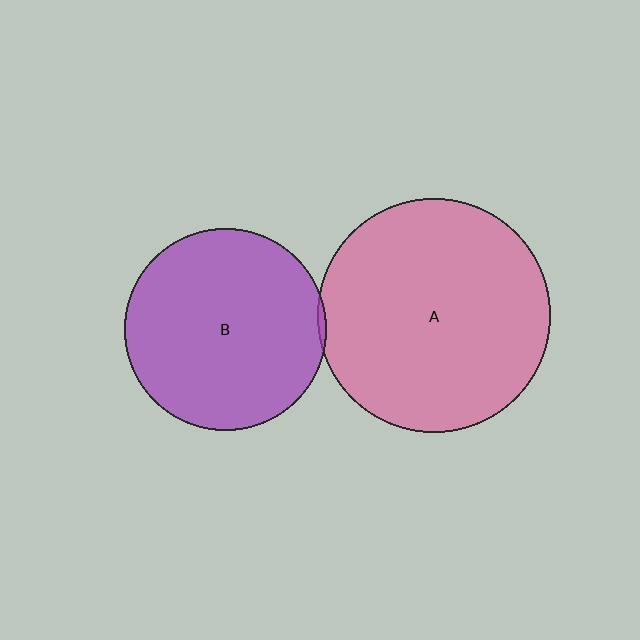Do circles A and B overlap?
Yes.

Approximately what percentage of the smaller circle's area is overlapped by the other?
Approximately 5%.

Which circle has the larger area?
Circle A (pink).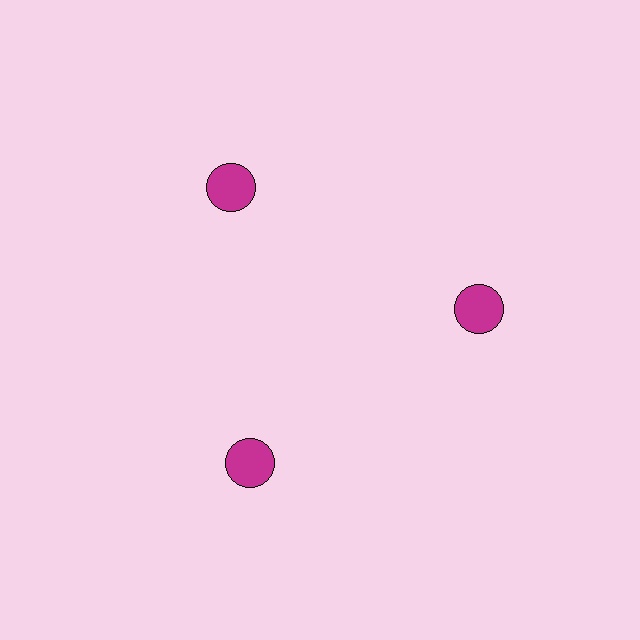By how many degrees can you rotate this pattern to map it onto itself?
The pattern maps onto itself every 120 degrees of rotation.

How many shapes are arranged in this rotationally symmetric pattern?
There are 3 shapes, arranged in 3 groups of 1.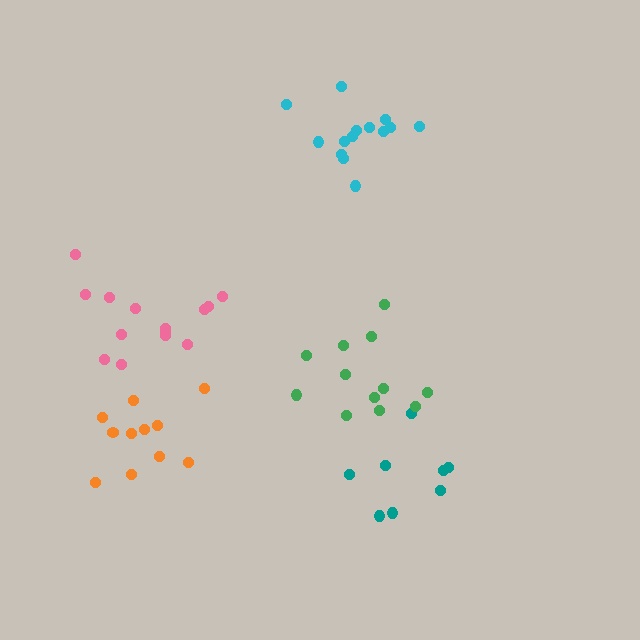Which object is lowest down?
The teal cluster is bottommost.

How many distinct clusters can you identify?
There are 5 distinct clusters.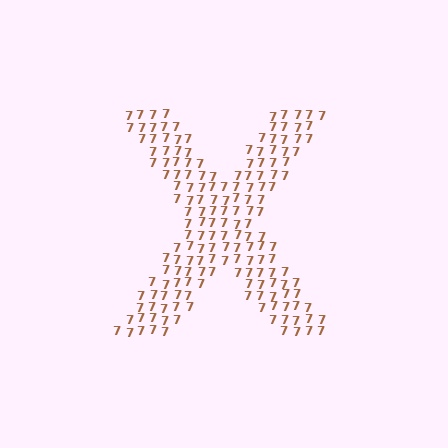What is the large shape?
The large shape is the letter X.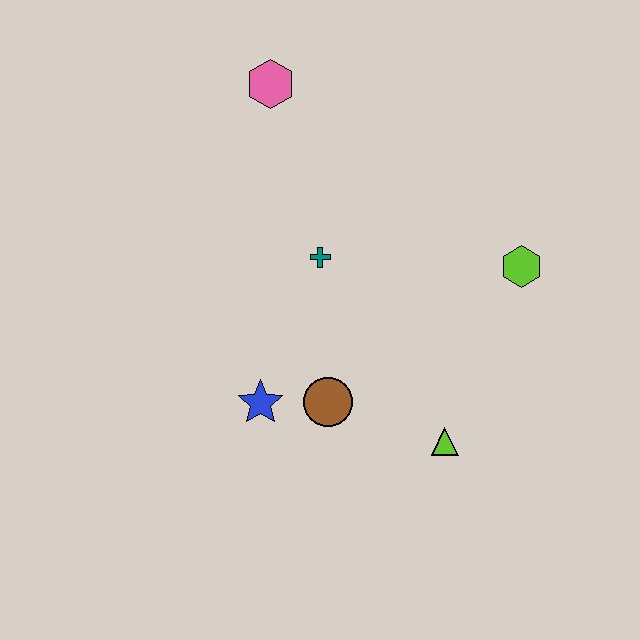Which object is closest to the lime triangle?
The brown circle is closest to the lime triangle.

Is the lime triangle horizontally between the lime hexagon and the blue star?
Yes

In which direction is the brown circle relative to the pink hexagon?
The brown circle is below the pink hexagon.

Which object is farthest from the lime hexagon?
The pink hexagon is farthest from the lime hexagon.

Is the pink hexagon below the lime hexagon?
No